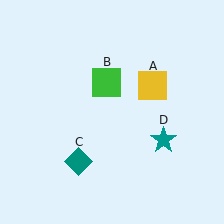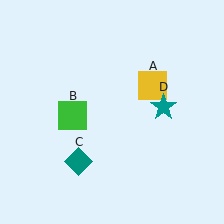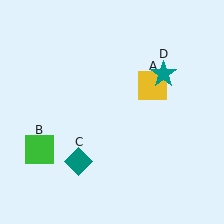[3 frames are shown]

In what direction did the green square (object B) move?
The green square (object B) moved down and to the left.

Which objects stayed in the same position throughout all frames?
Yellow square (object A) and teal diamond (object C) remained stationary.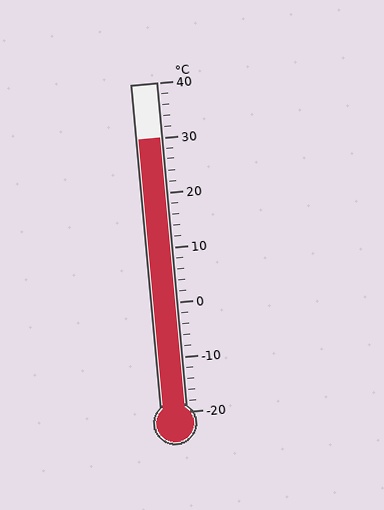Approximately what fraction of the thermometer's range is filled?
The thermometer is filled to approximately 85% of its range.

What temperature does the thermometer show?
The thermometer shows approximately 30°C.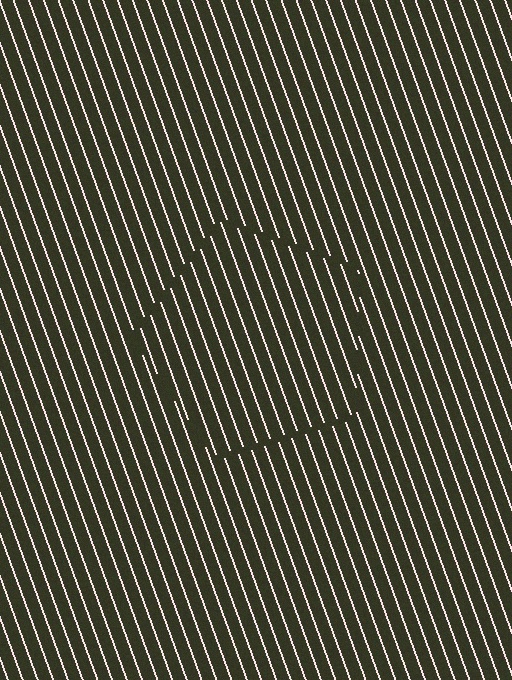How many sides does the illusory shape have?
5 sides — the line-ends trace a pentagon.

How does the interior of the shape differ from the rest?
The interior of the shape contains the same grating, shifted by half a period — the contour is defined by the phase discontinuity where line-ends from the inner and outer gratings abut.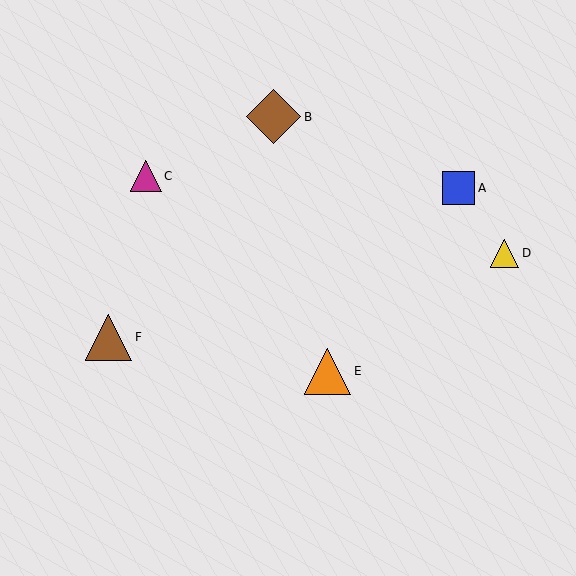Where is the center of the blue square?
The center of the blue square is at (459, 188).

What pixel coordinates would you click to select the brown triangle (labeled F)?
Click at (109, 337) to select the brown triangle F.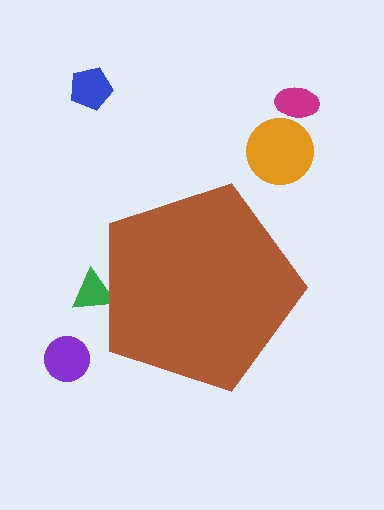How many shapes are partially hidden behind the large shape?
1 shape is partially hidden.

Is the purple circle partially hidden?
No, the purple circle is fully visible.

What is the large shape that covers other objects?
A brown pentagon.